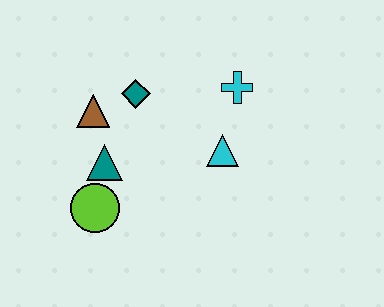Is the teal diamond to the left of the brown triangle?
No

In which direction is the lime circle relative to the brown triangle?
The lime circle is below the brown triangle.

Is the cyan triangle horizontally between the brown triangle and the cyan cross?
Yes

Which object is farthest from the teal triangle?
The cyan cross is farthest from the teal triangle.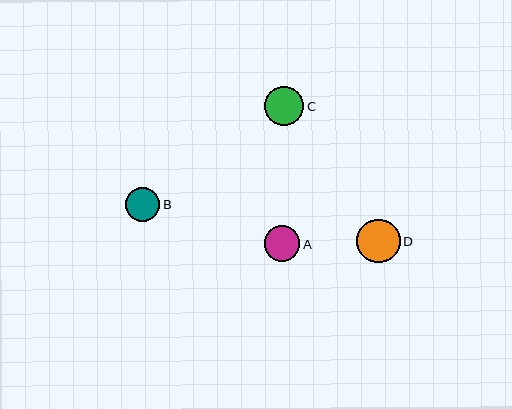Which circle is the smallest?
Circle B is the smallest with a size of approximately 34 pixels.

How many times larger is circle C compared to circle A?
Circle C is approximately 1.1 times the size of circle A.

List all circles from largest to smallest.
From largest to smallest: D, C, A, B.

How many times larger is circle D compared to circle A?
Circle D is approximately 1.2 times the size of circle A.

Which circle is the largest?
Circle D is the largest with a size of approximately 43 pixels.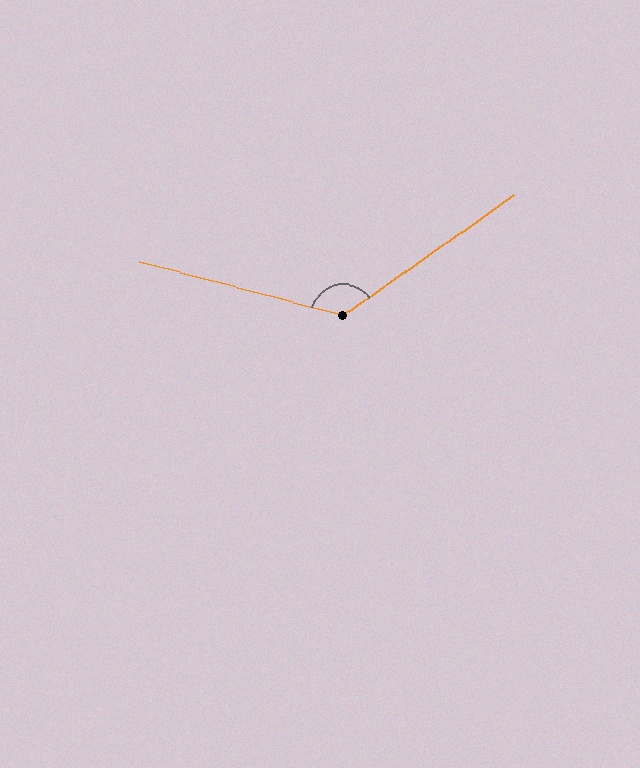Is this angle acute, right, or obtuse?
It is obtuse.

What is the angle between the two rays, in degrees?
Approximately 130 degrees.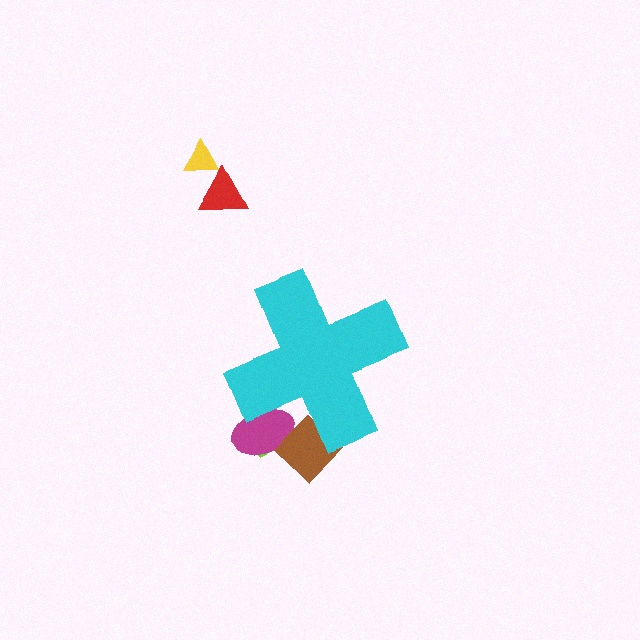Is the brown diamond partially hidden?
Yes, the brown diamond is partially hidden behind the cyan cross.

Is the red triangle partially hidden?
No, the red triangle is fully visible.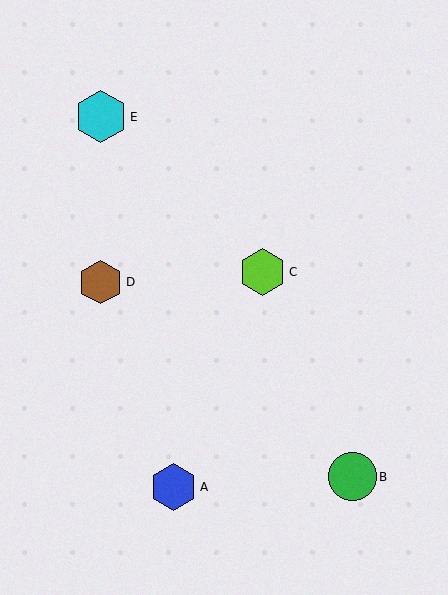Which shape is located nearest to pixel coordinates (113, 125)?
The cyan hexagon (labeled E) at (101, 117) is nearest to that location.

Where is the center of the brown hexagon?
The center of the brown hexagon is at (101, 282).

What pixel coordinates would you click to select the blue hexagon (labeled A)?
Click at (174, 487) to select the blue hexagon A.